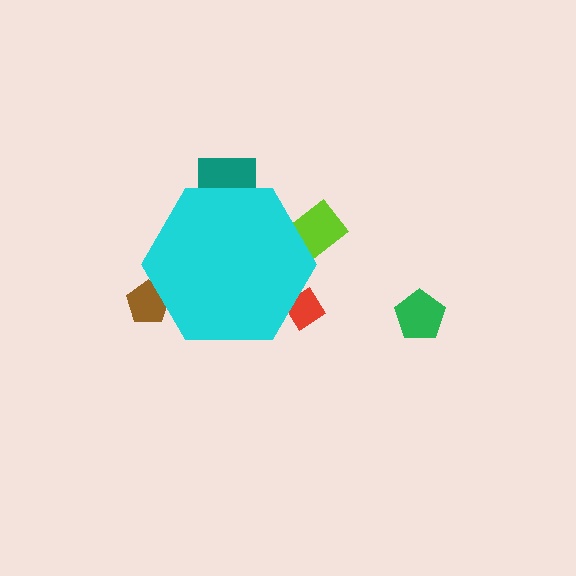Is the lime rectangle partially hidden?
Yes, the lime rectangle is partially hidden behind the cyan hexagon.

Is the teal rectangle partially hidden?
Yes, the teal rectangle is partially hidden behind the cyan hexagon.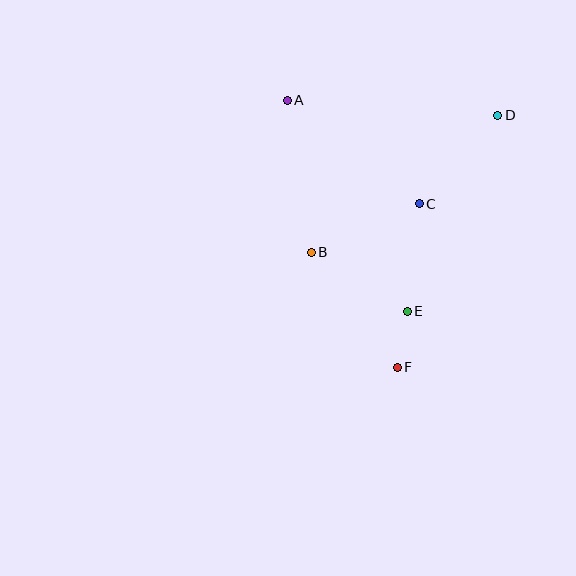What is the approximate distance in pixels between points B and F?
The distance between B and F is approximately 144 pixels.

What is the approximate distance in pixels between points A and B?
The distance between A and B is approximately 154 pixels.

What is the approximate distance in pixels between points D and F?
The distance between D and F is approximately 272 pixels.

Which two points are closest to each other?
Points E and F are closest to each other.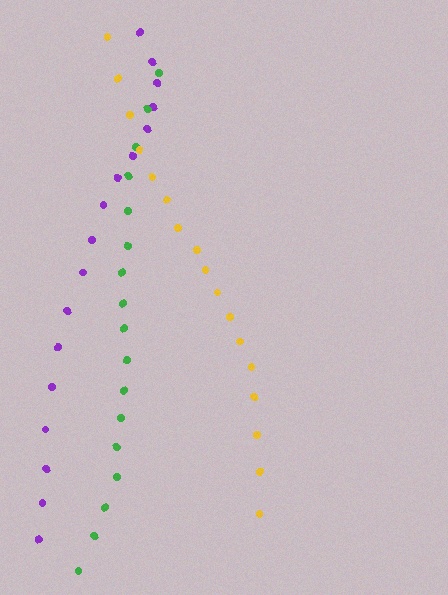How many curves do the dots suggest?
There are 3 distinct paths.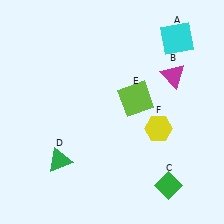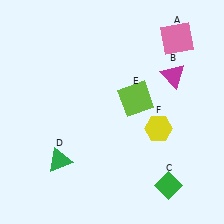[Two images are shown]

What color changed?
The square (A) changed from cyan in Image 1 to pink in Image 2.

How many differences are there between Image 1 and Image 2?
There is 1 difference between the two images.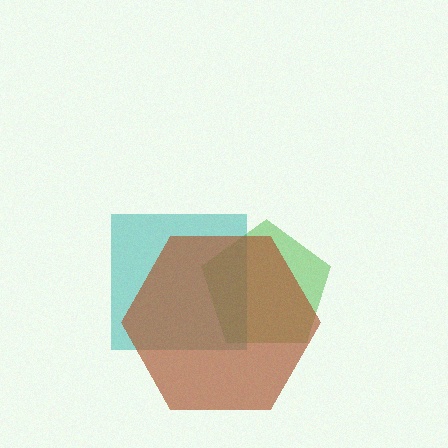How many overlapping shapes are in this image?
There are 3 overlapping shapes in the image.